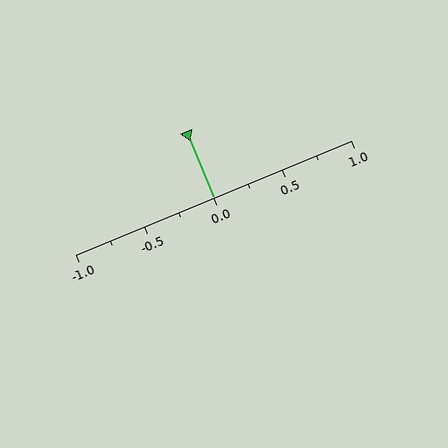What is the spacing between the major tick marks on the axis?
The major ticks are spaced 0.5 apart.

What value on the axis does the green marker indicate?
The marker indicates approximately 0.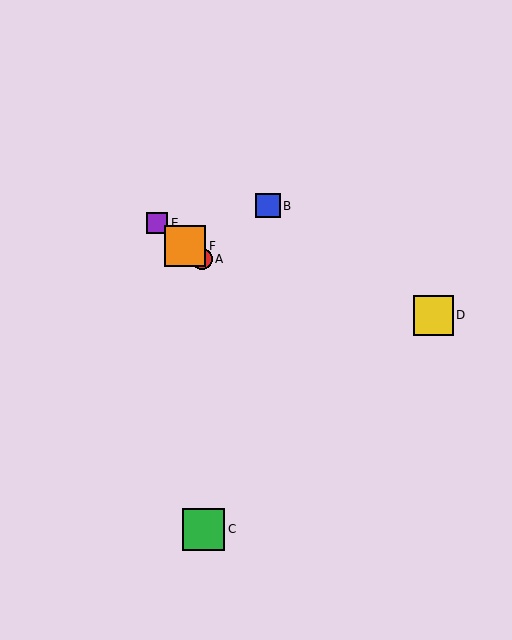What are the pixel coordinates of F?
Object F is at (185, 246).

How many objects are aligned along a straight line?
3 objects (A, E, F) are aligned along a straight line.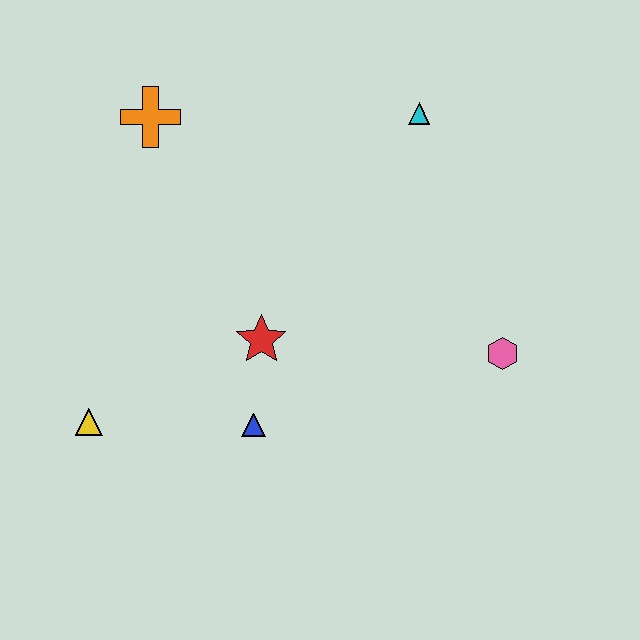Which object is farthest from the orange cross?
The pink hexagon is farthest from the orange cross.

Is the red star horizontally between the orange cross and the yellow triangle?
No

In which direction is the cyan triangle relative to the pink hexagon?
The cyan triangle is above the pink hexagon.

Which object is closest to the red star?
The blue triangle is closest to the red star.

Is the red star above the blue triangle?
Yes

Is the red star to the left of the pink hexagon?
Yes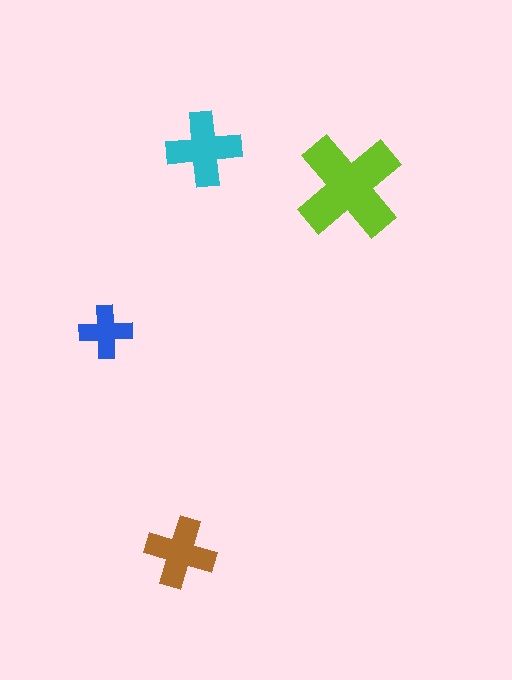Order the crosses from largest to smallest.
the lime one, the cyan one, the brown one, the blue one.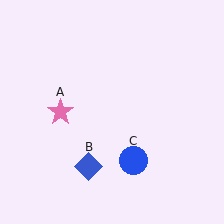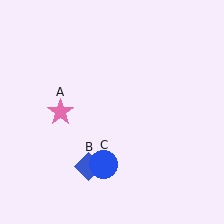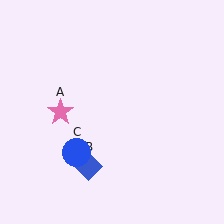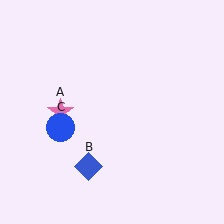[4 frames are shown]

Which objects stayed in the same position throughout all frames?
Pink star (object A) and blue diamond (object B) remained stationary.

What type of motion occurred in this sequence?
The blue circle (object C) rotated clockwise around the center of the scene.